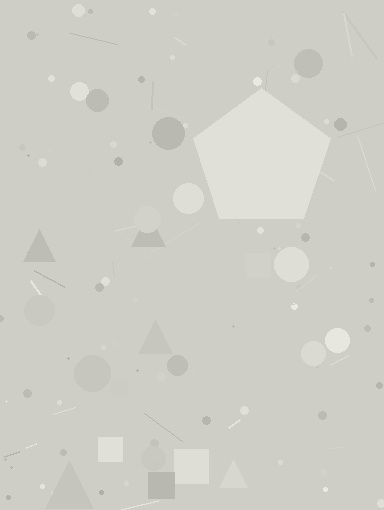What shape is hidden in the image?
A pentagon is hidden in the image.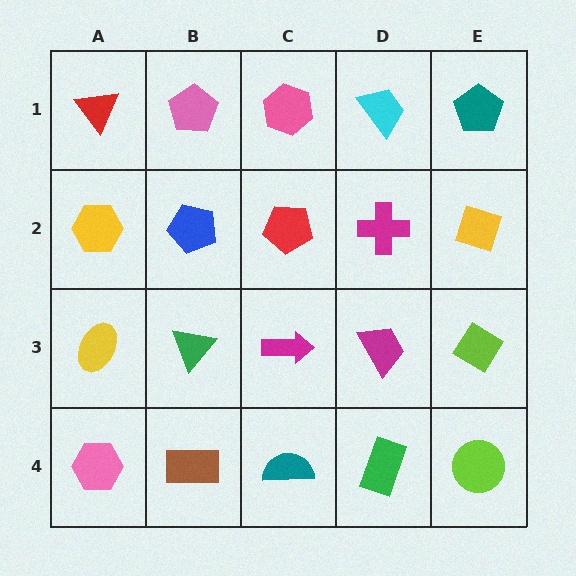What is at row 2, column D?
A magenta cross.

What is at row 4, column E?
A lime circle.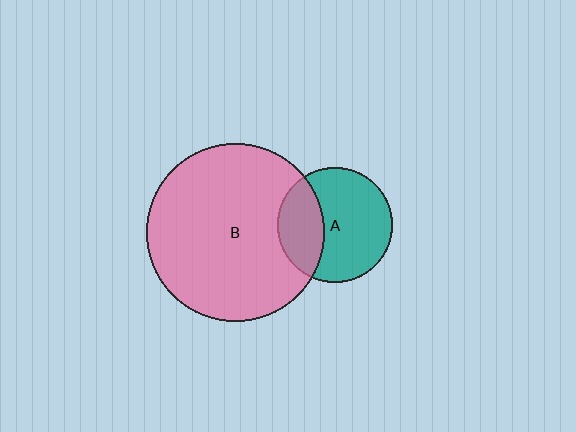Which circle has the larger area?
Circle B (pink).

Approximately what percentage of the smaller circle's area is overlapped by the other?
Approximately 30%.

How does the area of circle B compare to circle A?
Approximately 2.4 times.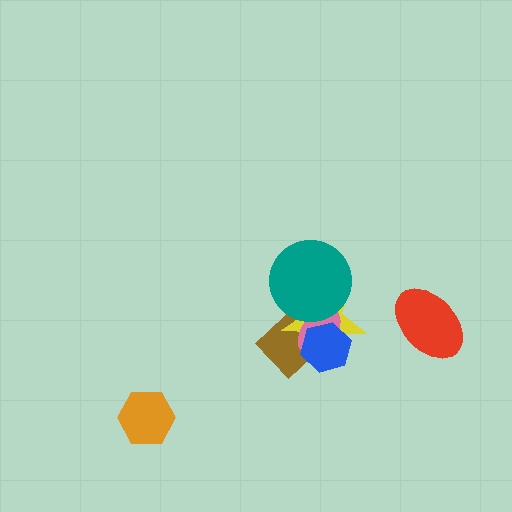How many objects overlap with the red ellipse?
0 objects overlap with the red ellipse.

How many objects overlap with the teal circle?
3 objects overlap with the teal circle.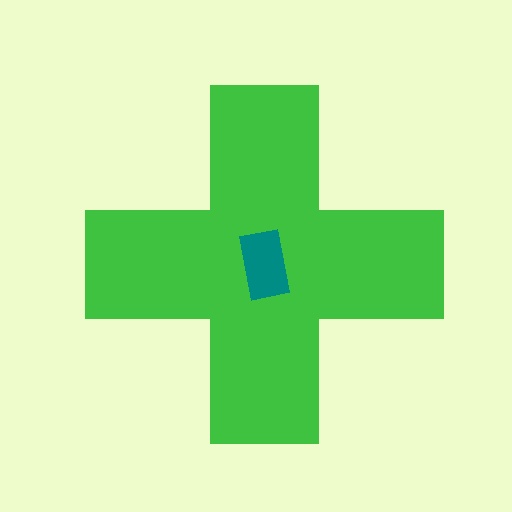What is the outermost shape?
The green cross.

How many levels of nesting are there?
2.